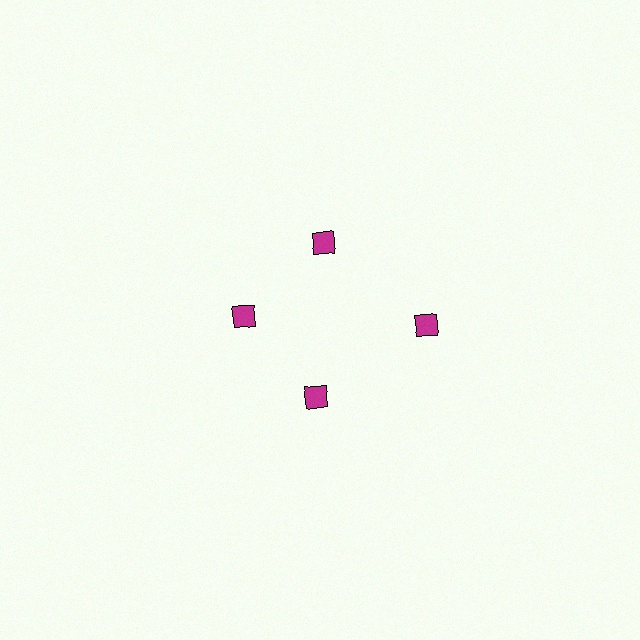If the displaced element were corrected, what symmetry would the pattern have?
It would have 4-fold rotational symmetry — the pattern would map onto itself every 90 degrees.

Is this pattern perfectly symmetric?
No. The 4 magenta diamonds are arranged in a ring, but one element near the 3 o'clock position is pushed outward from the center, breaking the 4-fold rotational symmetry.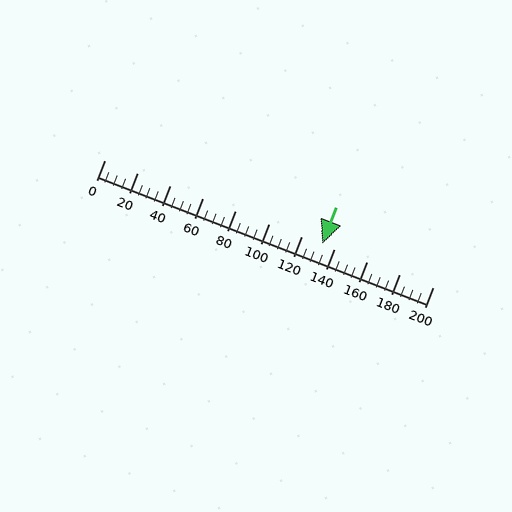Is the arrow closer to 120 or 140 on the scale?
The arrow is closer to 140.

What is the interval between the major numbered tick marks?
The major tick marks are spaced 20 units apart.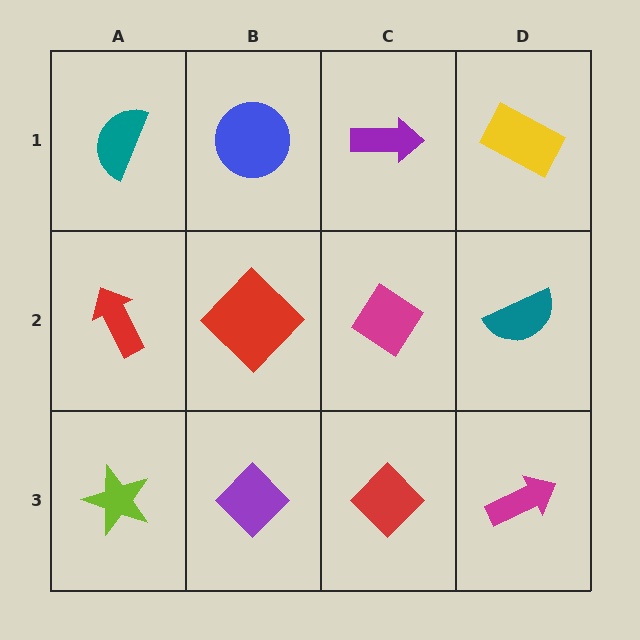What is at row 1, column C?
A purple arrow.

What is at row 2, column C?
A magenta diamond.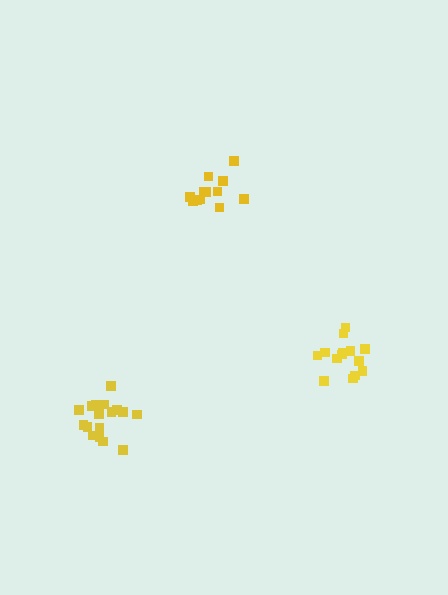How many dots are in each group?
Group 1: 14 dots, Group 2: 17 dots, Group 3: 12 dots (43 total).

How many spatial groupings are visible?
There are 3 spatial groupings.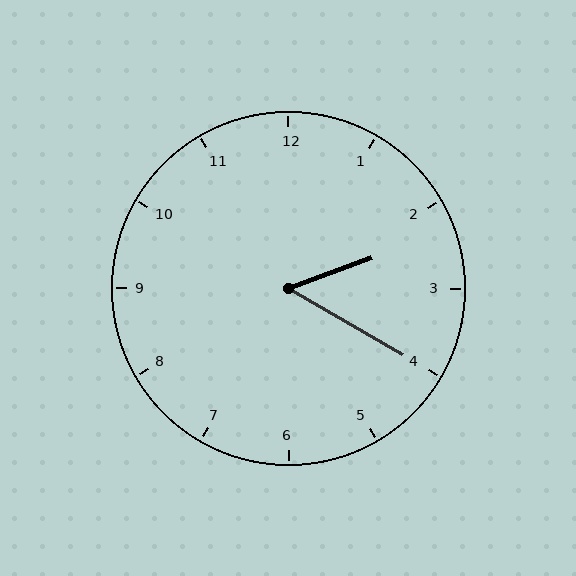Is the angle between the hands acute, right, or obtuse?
It is acute.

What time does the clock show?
2:20.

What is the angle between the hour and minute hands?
Approximately 50 degrees.